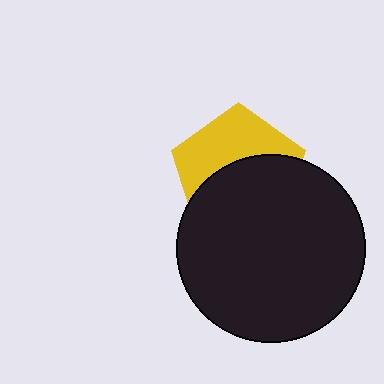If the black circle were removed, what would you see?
You would see the complete yellow pentagon.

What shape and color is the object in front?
The object in front is a black circle.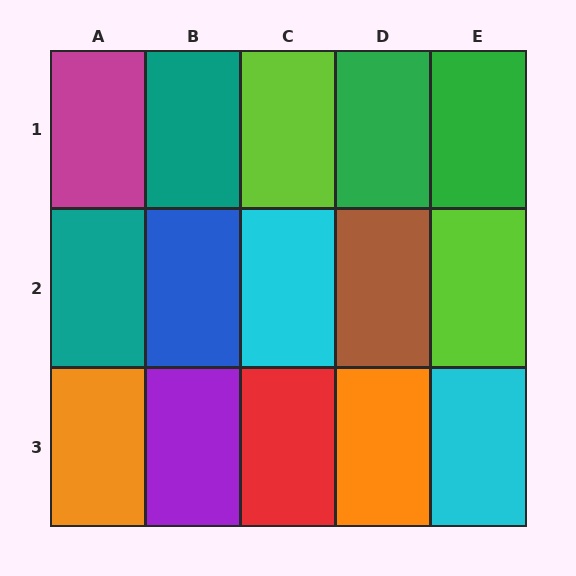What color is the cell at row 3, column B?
Purple.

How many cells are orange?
2 cells are orange.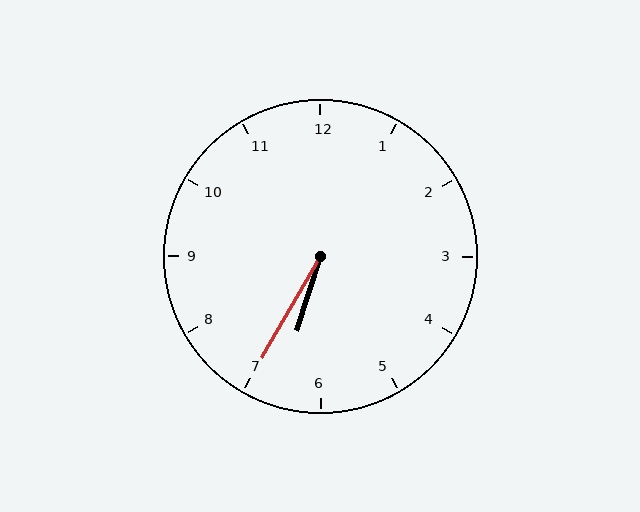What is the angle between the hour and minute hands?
Approximately 12 degrees.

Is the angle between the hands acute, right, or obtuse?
It is acute.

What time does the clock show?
6:35.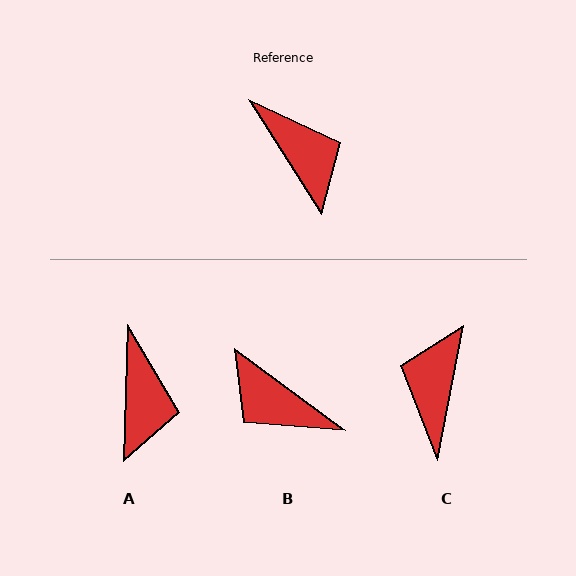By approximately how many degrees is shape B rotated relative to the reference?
Approximately 159 degrees clockwise.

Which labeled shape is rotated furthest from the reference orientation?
B, about 159 degrees away.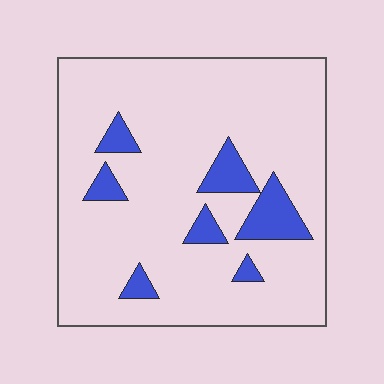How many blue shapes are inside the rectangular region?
7.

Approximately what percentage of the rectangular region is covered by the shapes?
Approximately 10%.